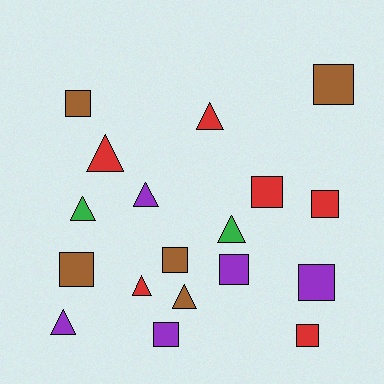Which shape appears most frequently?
Square, with 10 objects.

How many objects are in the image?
There are 18 objects.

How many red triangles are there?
There are 3 red triangles.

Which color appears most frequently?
Red, with 6 objects.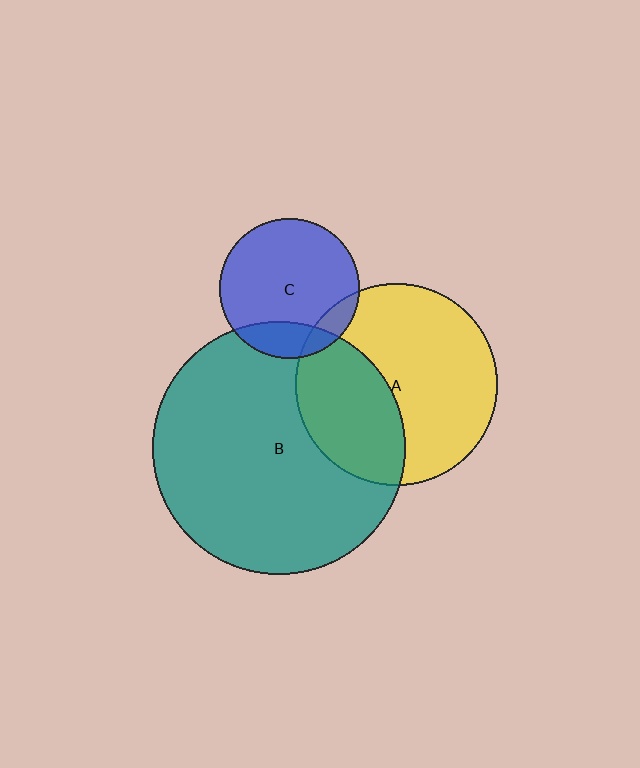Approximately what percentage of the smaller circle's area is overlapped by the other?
Approximately 10%.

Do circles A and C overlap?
Yes.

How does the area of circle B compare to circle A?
Approximately 1.6 times.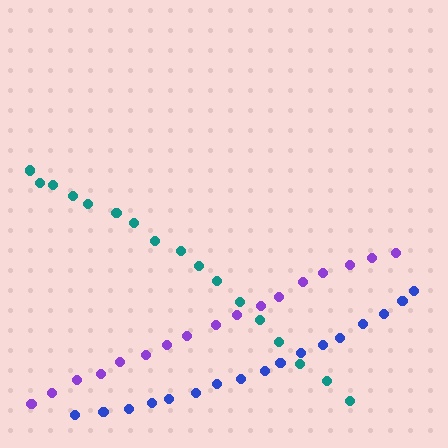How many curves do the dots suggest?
There are 3 distinct paths.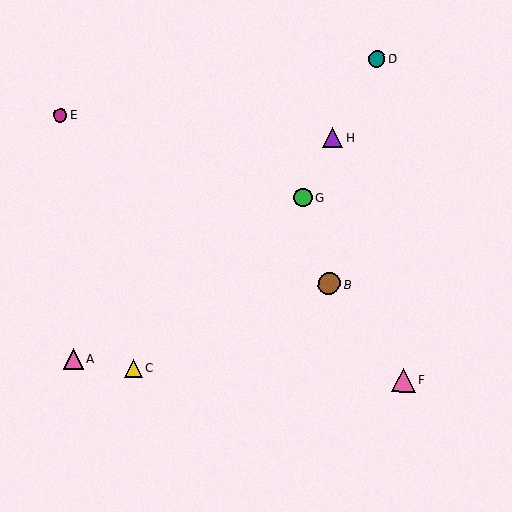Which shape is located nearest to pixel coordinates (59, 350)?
The pink triangle (labeled A) at (73, 359) is nearest to that location.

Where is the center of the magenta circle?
The center of the magenta circle is at (60, 115).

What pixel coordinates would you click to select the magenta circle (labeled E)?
Click at (60, 115) to select the magenta circle E.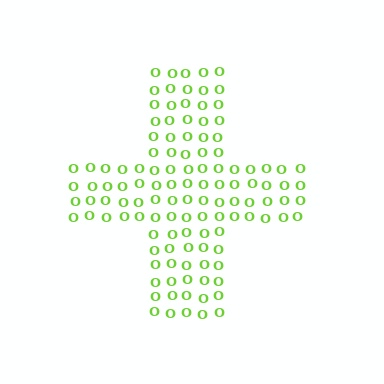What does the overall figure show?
The overall figure shows a cross.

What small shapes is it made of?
It is made of small letter O's.